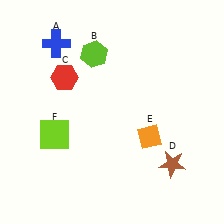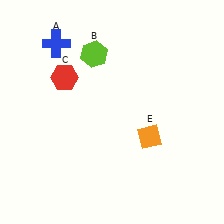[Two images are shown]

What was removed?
The lime square (F), the brown star (D) were removed in Image 2.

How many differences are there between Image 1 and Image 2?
There are 2 differences between the two images.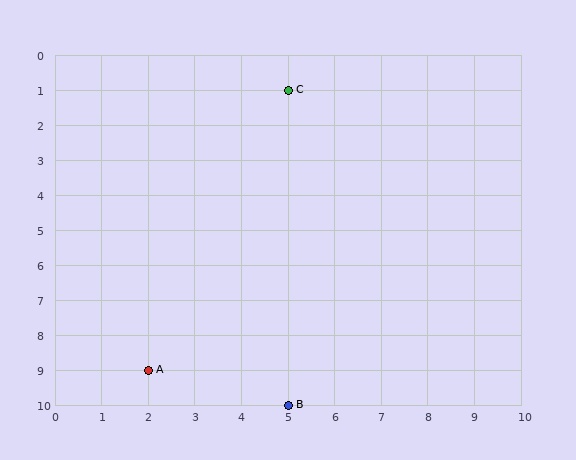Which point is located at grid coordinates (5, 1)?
Point C is at (5, 1).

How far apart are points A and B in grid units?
Points A and B are 3 columns and 1 row apart (about 3.2 grid units diagonally).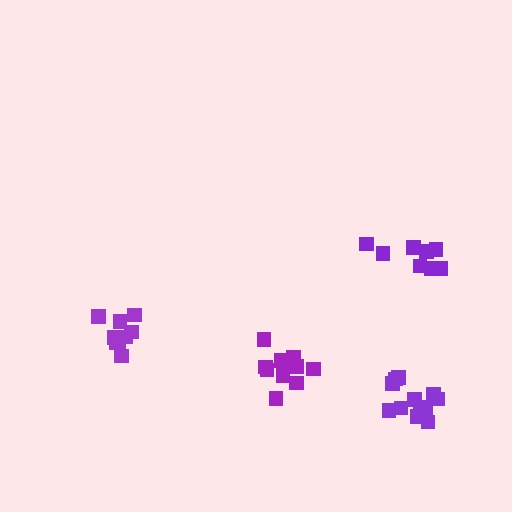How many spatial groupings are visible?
There are 4 spatial groupings.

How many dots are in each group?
Group 1: 12 dots, Group 2: 8 dots, Group 3: 12 dots, Group 4: 9 dots (41 total).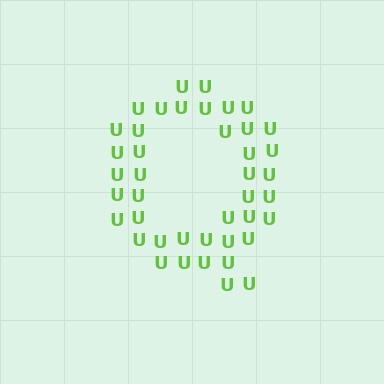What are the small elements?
The small elements are letter U's.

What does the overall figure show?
The overall figure shows the letter Q.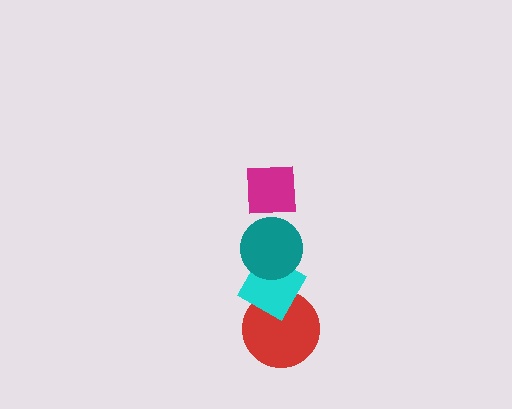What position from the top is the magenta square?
The magenta square is 1st from the top.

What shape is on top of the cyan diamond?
The teal circle is on top of the cyan diamond.